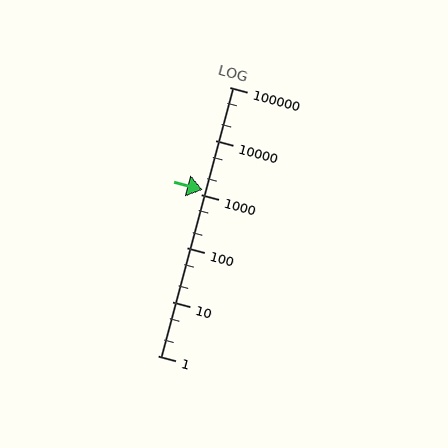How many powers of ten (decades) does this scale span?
The scale spans 5 decades, from 1 to 100000.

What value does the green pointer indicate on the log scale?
The pointer indicates approximately 1200.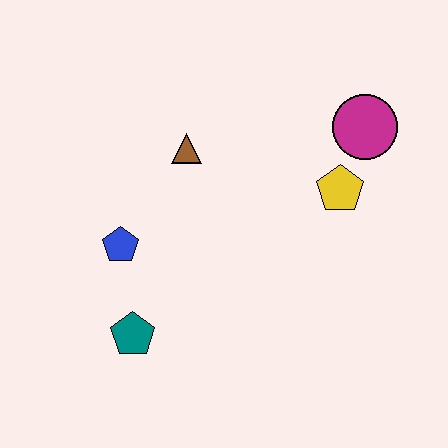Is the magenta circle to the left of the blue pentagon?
No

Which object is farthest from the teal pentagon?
The magenta circle is farthest from the teal pentagon.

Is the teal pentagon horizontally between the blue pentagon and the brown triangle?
Yes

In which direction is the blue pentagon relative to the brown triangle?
The blue pentagon is below the brown triangle.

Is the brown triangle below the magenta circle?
Yes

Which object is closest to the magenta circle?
The yellow pentagon is closest to the magenta circle.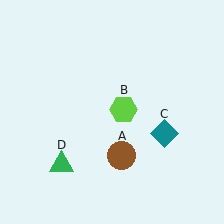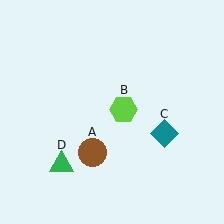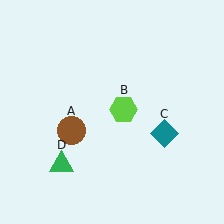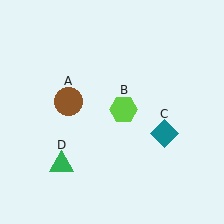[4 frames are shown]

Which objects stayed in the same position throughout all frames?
Lime hexagon (object B) and teal diamond (object C) and green triangle (object D) remained stationary.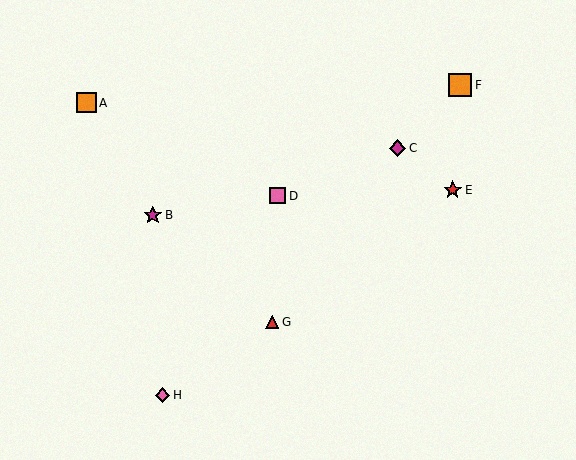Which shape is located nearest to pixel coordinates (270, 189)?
The pink square (labeled D) at (278, 196) is nearest to that location.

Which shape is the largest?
The orange square (labeled F) is the largest.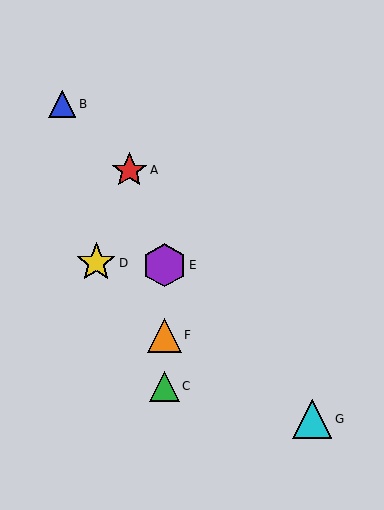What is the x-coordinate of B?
Object B is at x≈62.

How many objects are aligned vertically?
3 objects (C, E, F) are aligned vertically.